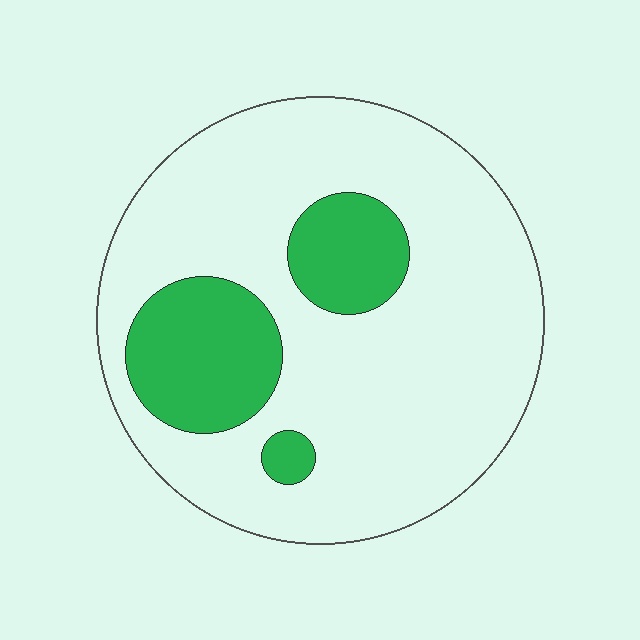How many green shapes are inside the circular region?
3.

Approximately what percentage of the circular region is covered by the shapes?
Approximately 20%.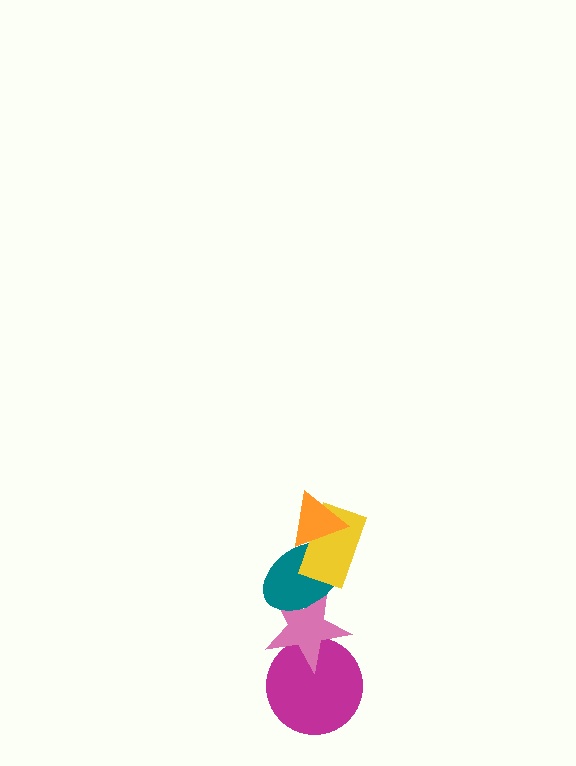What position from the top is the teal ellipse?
The teal ellipse is 3rd from the top.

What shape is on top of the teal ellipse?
The yellow rectangle is on top of the teal ellipse.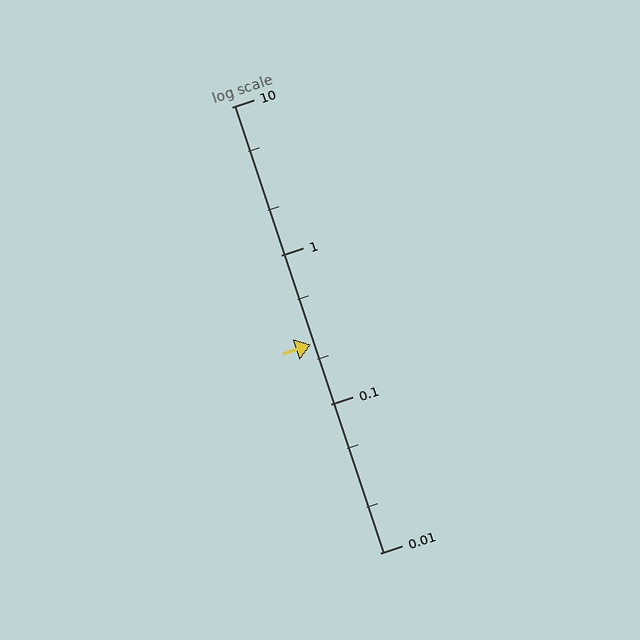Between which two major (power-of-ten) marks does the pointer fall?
The pointer is between 0.1 and 1.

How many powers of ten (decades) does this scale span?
The scale spans 3 decades, from 0.01 to 10.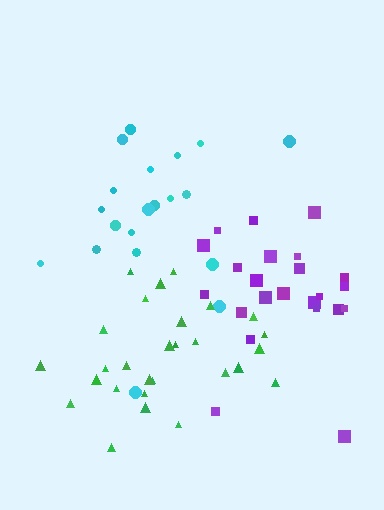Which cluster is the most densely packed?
Green.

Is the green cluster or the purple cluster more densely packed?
Green.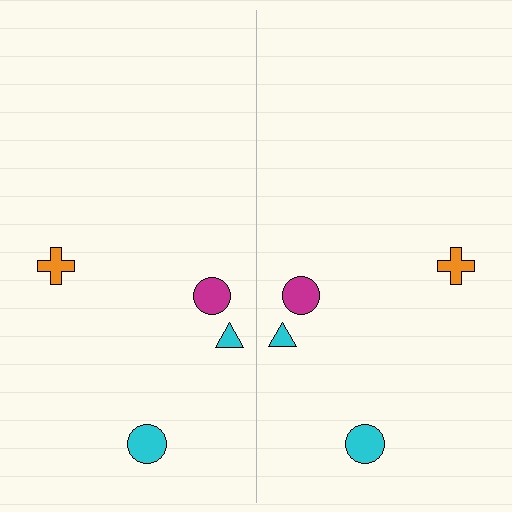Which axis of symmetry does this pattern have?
The pattern has a vertical axis of symmetry running through the center of the image.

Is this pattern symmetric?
Yes, this pattern has bilateral (reflection) symmetry.